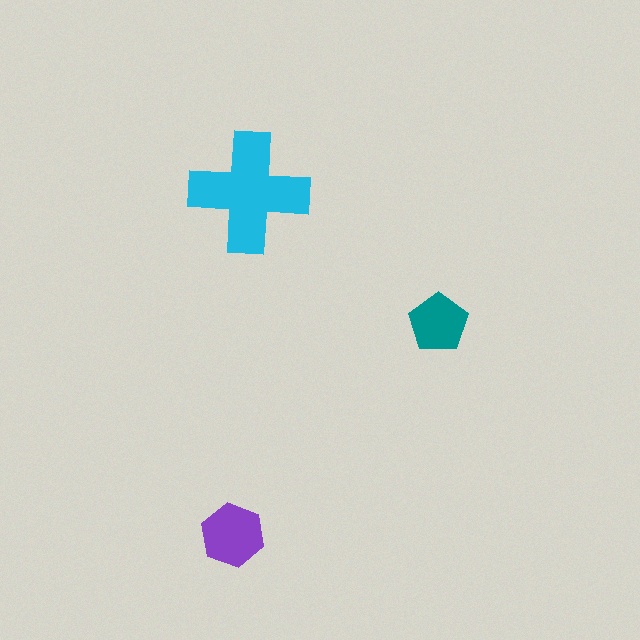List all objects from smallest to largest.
The teal pentagon, the purple hexagon, the cyan cross.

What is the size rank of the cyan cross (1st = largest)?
1st.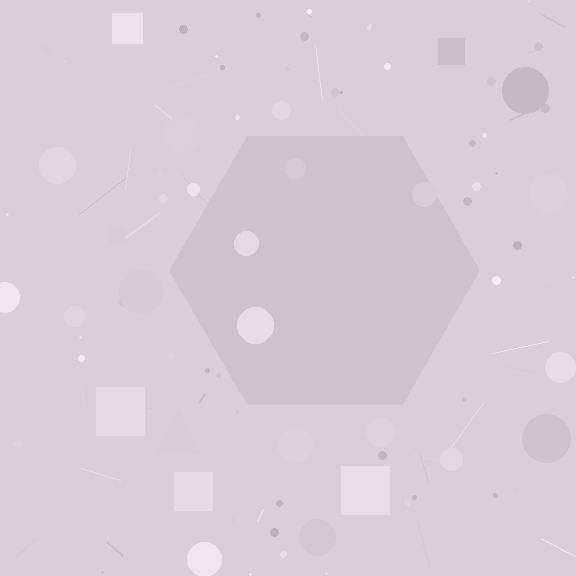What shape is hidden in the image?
A hexagon is hidden in the image.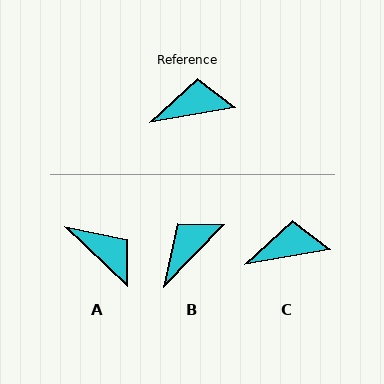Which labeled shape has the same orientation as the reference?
C.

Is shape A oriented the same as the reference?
No, it is off by about 54 degrees.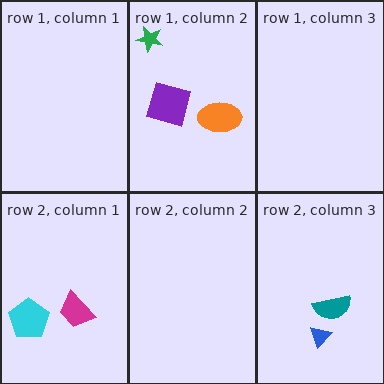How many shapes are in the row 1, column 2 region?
3.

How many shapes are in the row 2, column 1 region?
2.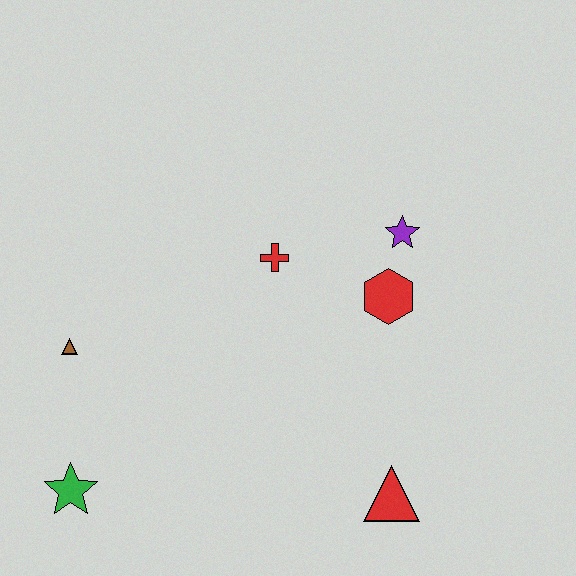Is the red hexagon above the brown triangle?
Yes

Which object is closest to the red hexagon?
The purple star is closest to the red hexagon.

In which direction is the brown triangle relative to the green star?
The brown triangle is above the green star.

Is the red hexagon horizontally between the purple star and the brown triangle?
Yes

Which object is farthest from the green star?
The purple star is farthest from the green star.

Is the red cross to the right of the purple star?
No